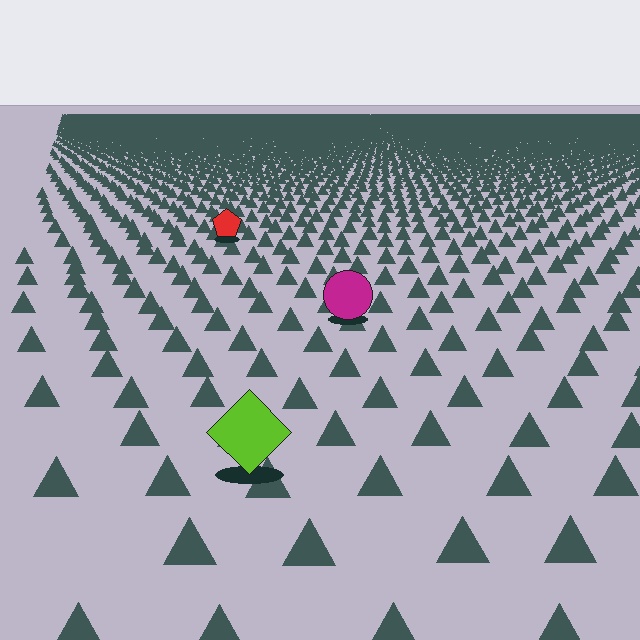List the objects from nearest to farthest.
From nearest to farthest: the lime diamond, the magenta circle, the red pentagon.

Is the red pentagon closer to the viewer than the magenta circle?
No. The magenta circle is closer — you can tell from the texture gradient: the ground texture is coarser near it.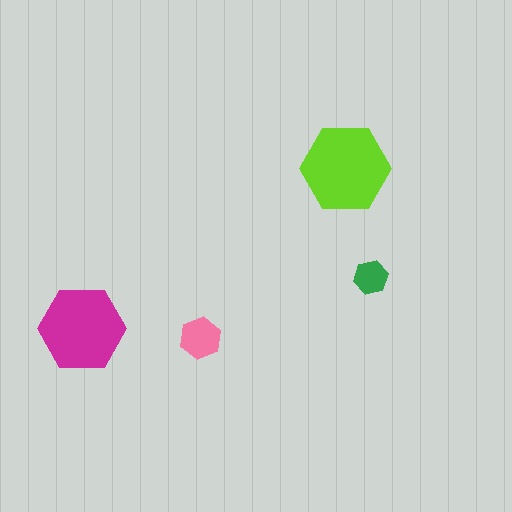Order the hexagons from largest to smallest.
the lime one, the magenta one, the pink one, the green one.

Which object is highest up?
The lime hexagon is topmost.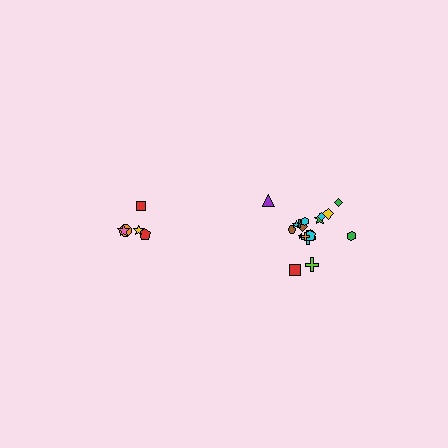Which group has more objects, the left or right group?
The right group.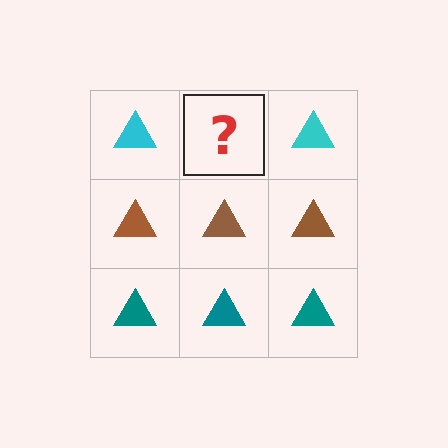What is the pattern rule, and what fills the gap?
The rule is that each row has a consistent color. The gap should be filled with a cyan triangle.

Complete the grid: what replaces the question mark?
The question mark should be replaced with a cyan triangle.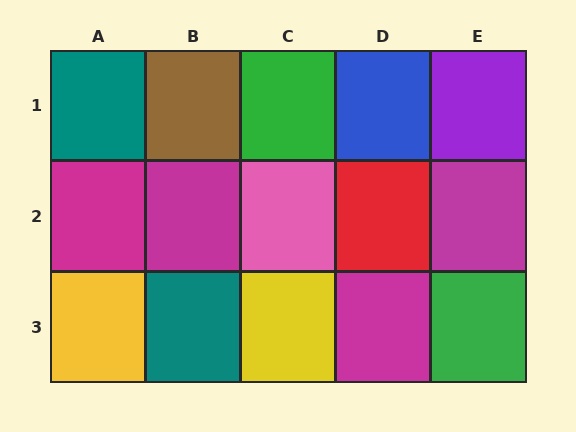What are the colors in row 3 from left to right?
Yellow, teal, yellow, magenta, green.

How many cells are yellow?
2 cells are yellow.